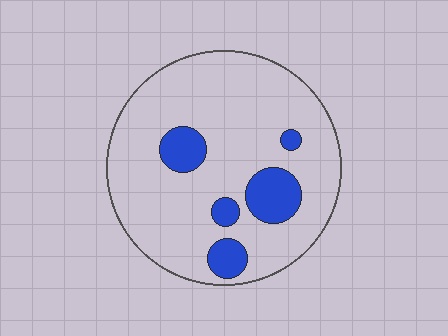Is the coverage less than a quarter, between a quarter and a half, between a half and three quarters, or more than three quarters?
Less than a quarter.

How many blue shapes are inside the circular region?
5.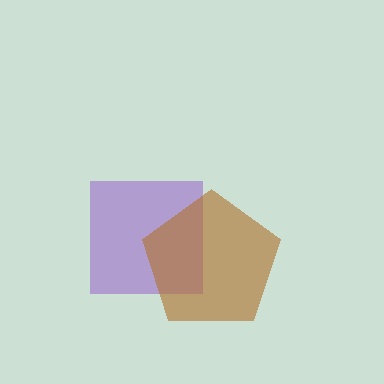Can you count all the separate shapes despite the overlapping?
Yes, there are 2 separate shapes.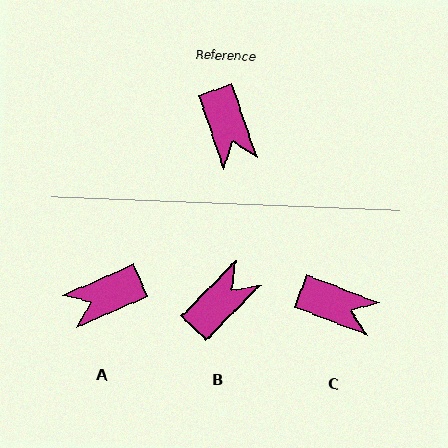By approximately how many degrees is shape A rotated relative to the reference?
Approximately 85 degrees clockwise.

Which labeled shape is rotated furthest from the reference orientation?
B, about 117 degrees away.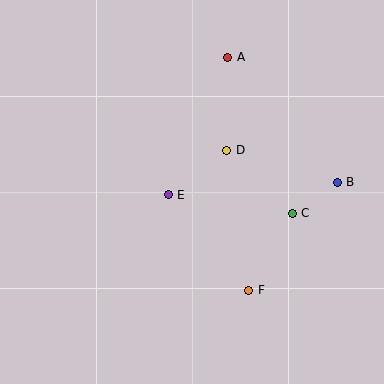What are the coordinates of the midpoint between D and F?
The midpoint between D and F is at (238, 220).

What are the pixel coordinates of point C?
Point C is at (292, 214).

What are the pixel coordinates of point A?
Point A is at (228, 57).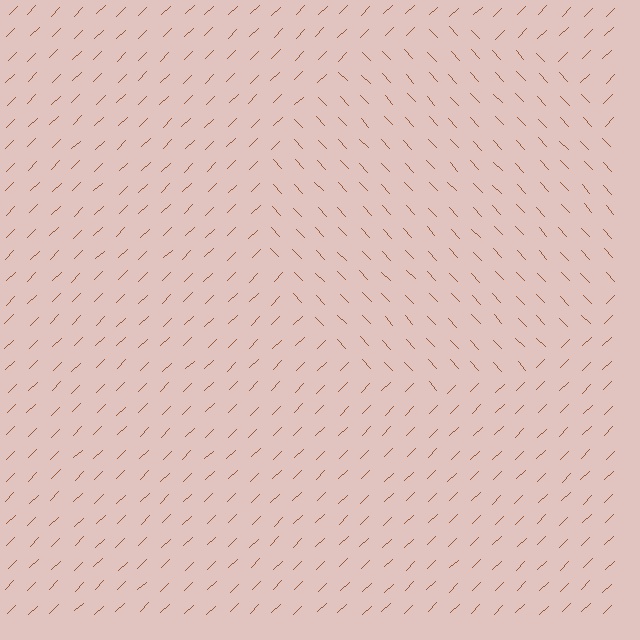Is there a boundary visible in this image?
Yes, there is a texture boundary formed by a change in line orientation.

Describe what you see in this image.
The image is filled with small brown line segments. A circle region in the image has lines oriented differently from the surrounding lines, creating a visible texture boundary.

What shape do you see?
I see a circle.